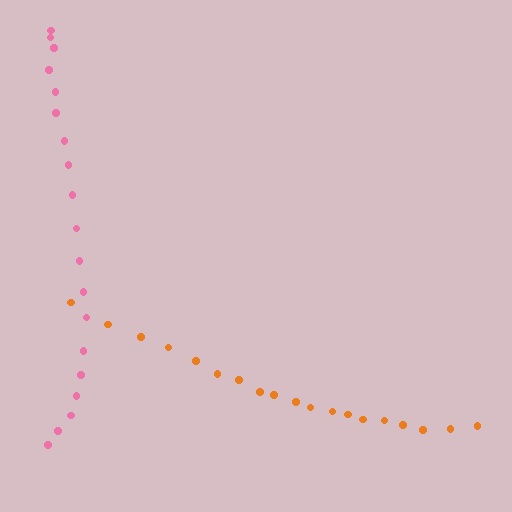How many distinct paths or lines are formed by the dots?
There are 2 distinct paths.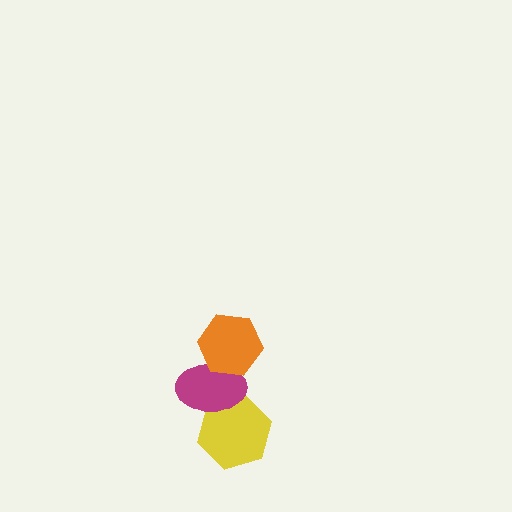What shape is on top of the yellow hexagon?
The magenta ellipse is on top of the yellow hexagon.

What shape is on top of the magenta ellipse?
The orange hexagon is on top of the magenta ellipse.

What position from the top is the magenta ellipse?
The magenta ellipse is 2nd from the top.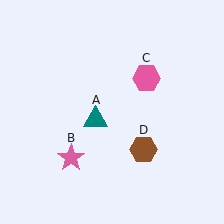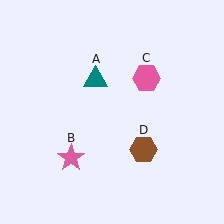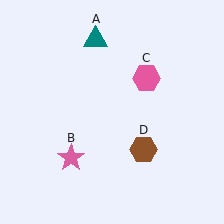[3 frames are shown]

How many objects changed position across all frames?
1 object changed position: teal triangle (object A).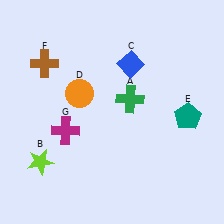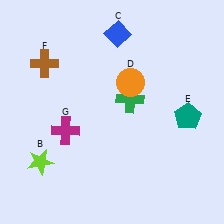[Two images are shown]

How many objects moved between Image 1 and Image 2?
2 objects moved between the two images.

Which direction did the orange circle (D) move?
The orange circle (D) moved right.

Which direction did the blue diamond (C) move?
The blue diamond (C) moved up.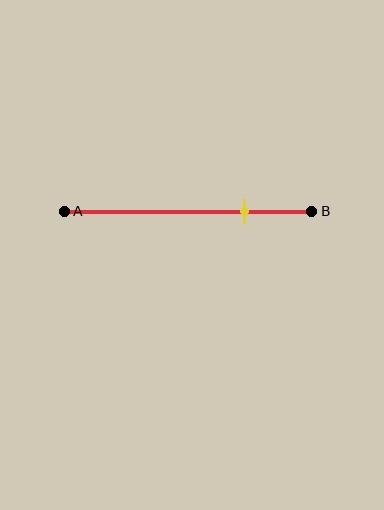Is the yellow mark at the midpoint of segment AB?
No, the mark is at about 75% from A, not at the 50% midpoint.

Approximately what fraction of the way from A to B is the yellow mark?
The yellow mark is approximately 75% of the way from A to B.